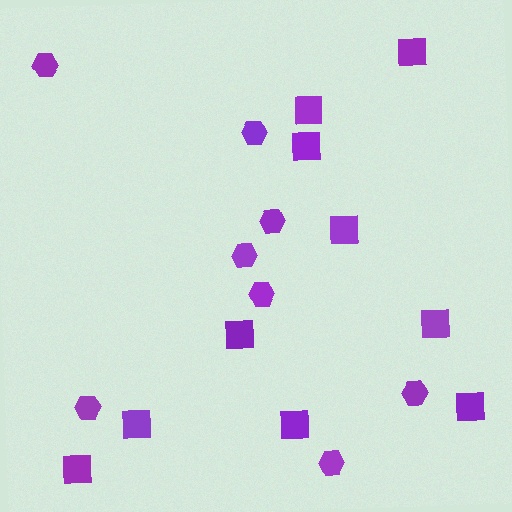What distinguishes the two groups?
There are 2 groups: one group of squares (10) and one group of hexagons (8).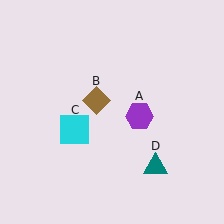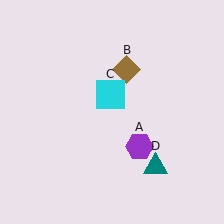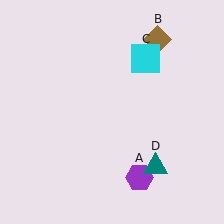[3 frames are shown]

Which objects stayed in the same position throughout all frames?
Teal triangle (object D) remained stationary.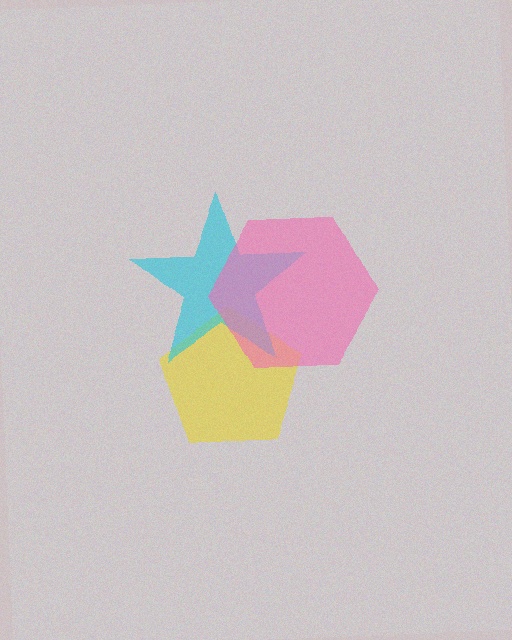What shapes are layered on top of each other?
The layered shapes are: a yellow pentagon, a cyan star, a pink hexagon.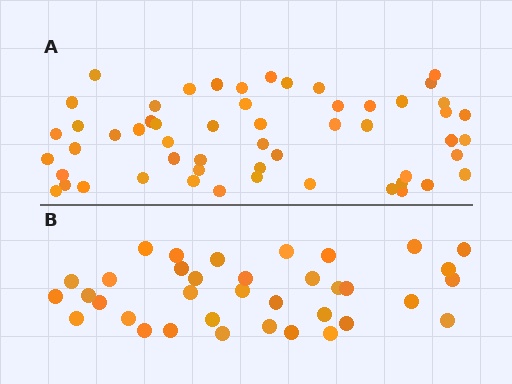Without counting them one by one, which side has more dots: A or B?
Region A (the top region) has more dots.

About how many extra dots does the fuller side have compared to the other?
Region A has approximately 20 more dots than region B.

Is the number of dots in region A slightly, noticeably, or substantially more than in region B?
Region A has substantially more. The ratio is roughly 1.5 to 1.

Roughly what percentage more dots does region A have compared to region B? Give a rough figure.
About 55% more.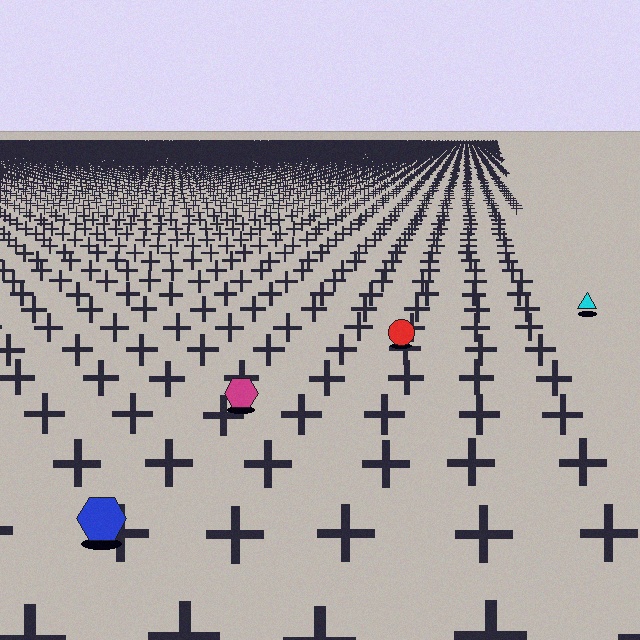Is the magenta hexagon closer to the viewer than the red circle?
Yes. The magenta hexagon is closer — you can tell from the texture gradient: the ground texture is coarser near it.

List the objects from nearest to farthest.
From nearest to farthest: the blue hexagon, the magenta hexagon, the red circle, the cyan triangle.